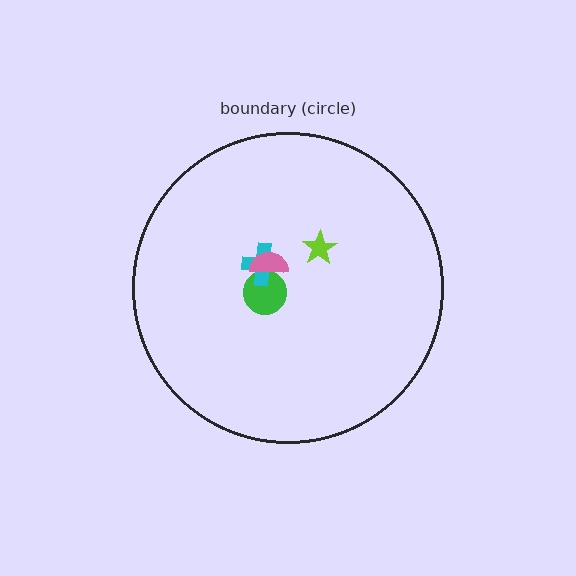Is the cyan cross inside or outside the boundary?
Inside.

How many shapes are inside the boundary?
4 inside, 0 outside.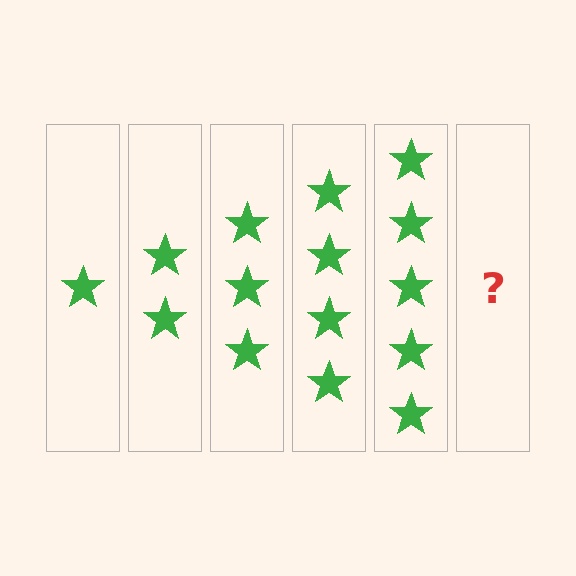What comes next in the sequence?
The next element should be 6 stars.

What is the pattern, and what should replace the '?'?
The pattern is that each step adds one more star. The '?' should be 6 stars.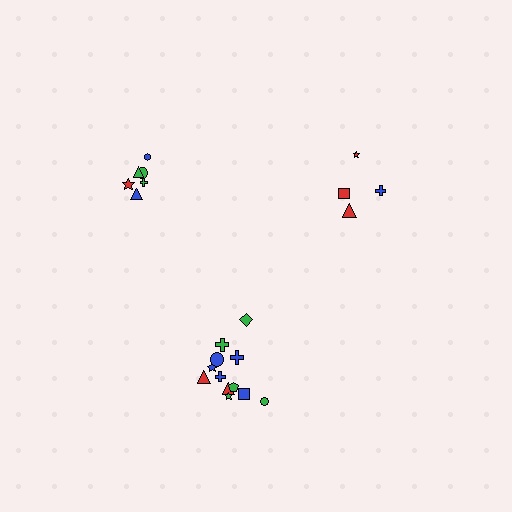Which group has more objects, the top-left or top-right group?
The top-left group.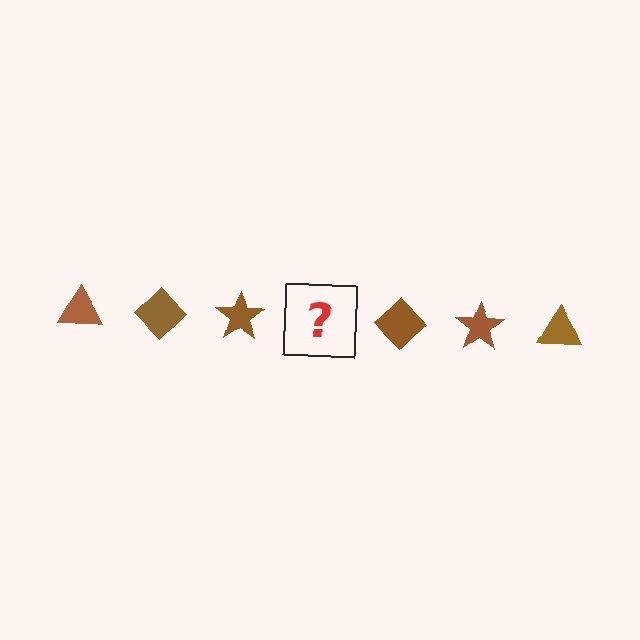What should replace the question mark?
The question mark should be replaced with a brown triangle.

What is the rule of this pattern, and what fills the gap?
The rule is that the pattern cycles through triangle, diamond, star shapes in brown. The gap should be filled with a brown triangle.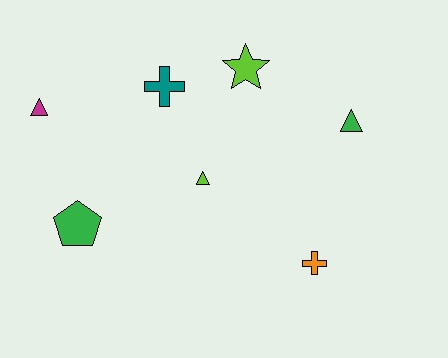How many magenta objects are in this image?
There is 1 magenta object.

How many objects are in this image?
There are 7 objects.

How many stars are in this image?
There is 1 star.